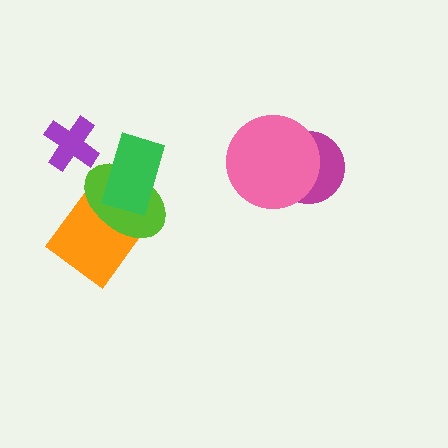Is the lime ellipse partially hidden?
Yes, it is partially covered by another shape.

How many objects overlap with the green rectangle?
2 objects overlap with the green rectangle.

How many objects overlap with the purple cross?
0 objects overlap with the purple cross.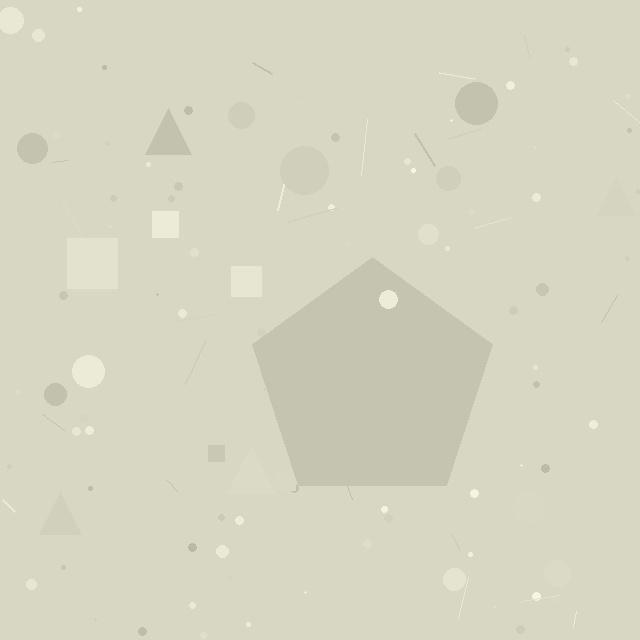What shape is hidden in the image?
A pentagon is hidden in the image.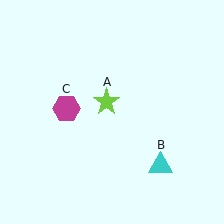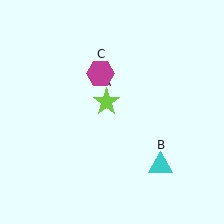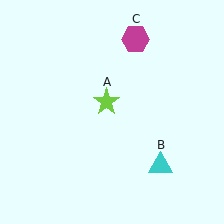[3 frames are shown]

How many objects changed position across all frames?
1 object changed position: magenta hexagon (object C).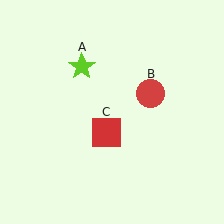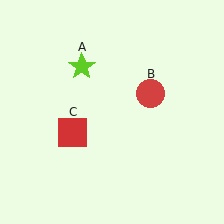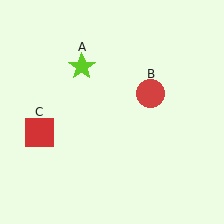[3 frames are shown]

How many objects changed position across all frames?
1 object changed position: red square (object C).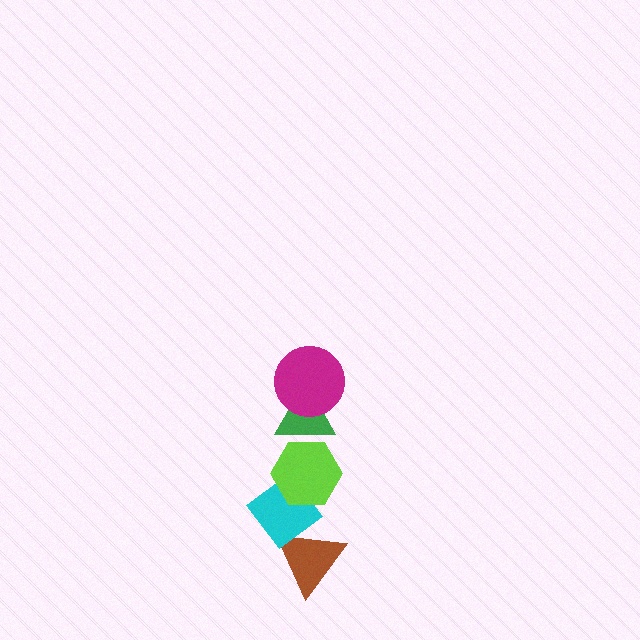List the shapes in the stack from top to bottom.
From top to bottom: the magenta circle, the green triangle, the lime hexagon, the cyan diamond, the brown triangle.